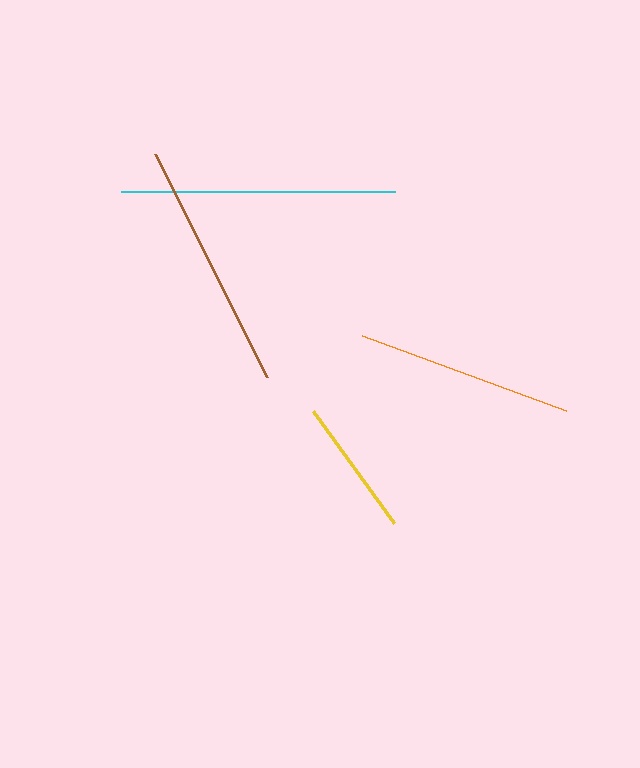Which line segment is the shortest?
The yellow line is the shortest at approximately 138 pixels.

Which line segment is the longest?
The cyan line is the longest at approximately 275 pixels.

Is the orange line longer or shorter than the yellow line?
The orange line is longer than the yellow line.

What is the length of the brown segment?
The brown segment is approximately 250 pixels long.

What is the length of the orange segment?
The orange segment is approximately 217 pixels long.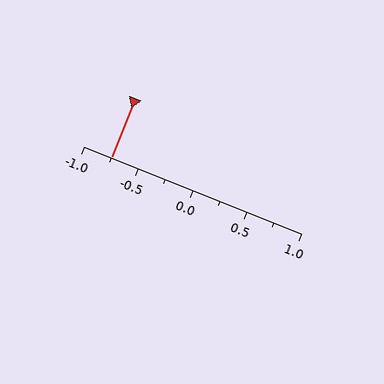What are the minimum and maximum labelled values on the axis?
The axis runs from -1.0 to 1.0.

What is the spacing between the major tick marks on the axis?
The major ticks are spaced 0.5 apart.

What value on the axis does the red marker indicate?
The marker indicates approximately -0.75.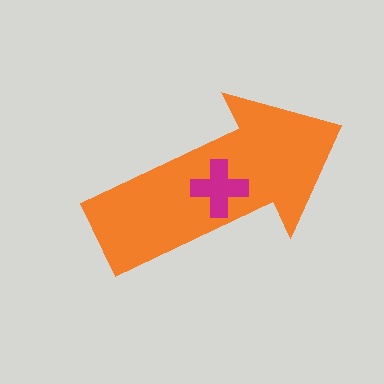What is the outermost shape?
The orange arrow.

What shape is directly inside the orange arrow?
The magenta cross.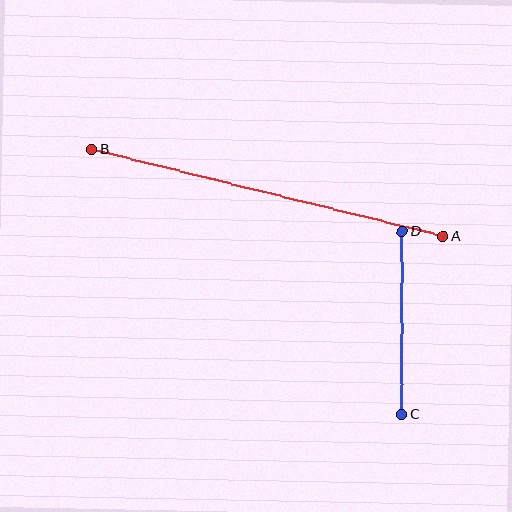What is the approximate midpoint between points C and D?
The midpoint is at approximately (402, 323) pixels.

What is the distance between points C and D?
The distance is approximately 183 pixels.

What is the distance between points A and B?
The distance is approximately 362 pixels.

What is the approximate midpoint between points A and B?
The midpoint is at approximately (267, 193) pixels.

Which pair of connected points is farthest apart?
Points A and B are farthest apart.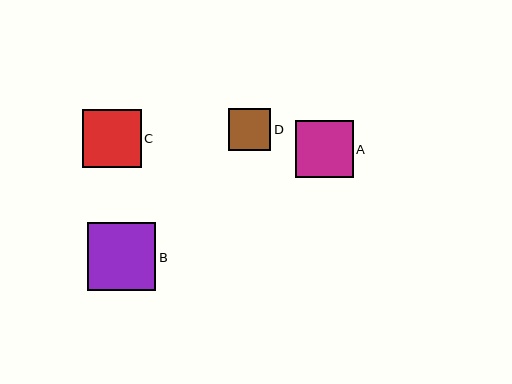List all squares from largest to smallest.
From largest to smallest: B, C, A, D.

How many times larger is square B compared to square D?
Square B is approximately 1.6 times the size of square D.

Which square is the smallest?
Square D is the smallest with a size of approximately 42 pixels.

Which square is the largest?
Square B is the largest with a size of approximately 68 pixels.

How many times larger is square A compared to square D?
Square A is approximately 1.4 times the size of square D.